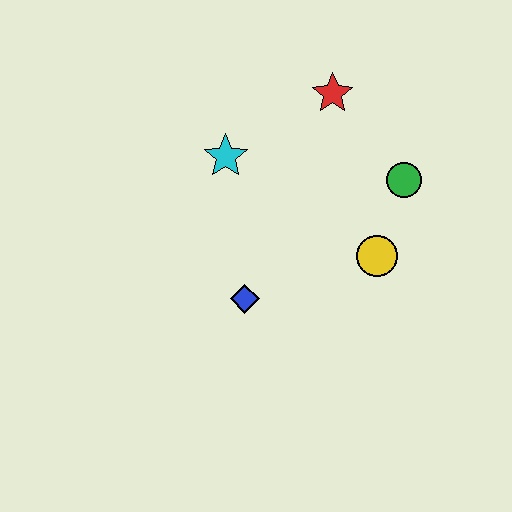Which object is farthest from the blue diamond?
The red star is farthest from the blue diamond.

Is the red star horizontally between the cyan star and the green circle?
Yes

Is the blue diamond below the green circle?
Yes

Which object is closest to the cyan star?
The red star is closest to the cyan star.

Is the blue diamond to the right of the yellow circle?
No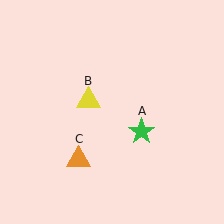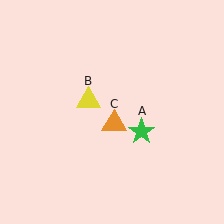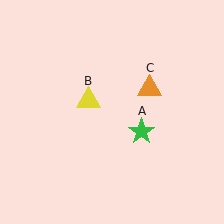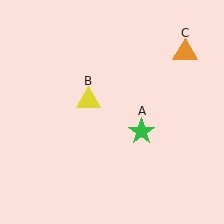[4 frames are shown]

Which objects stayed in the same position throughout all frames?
Green star (object A) and yellow triangle (object B) remained stationary.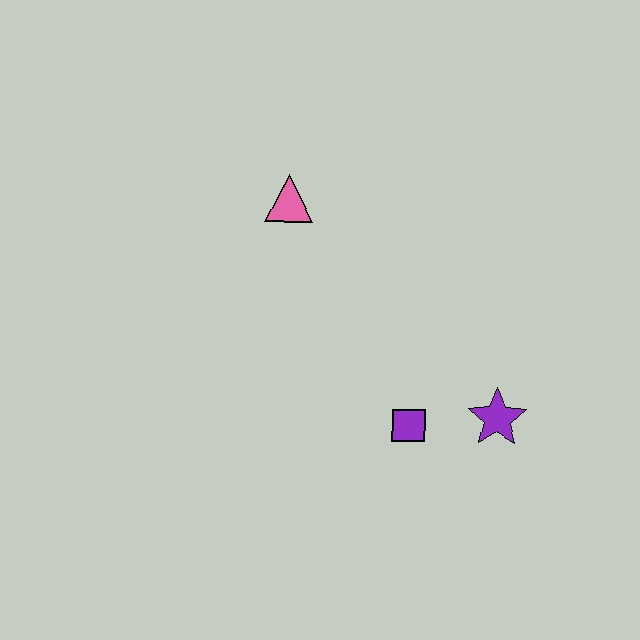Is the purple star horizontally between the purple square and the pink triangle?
No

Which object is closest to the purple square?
The purple star is closest to the purple square.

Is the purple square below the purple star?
Yes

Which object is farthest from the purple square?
The pink triangle is farthest from the purple square.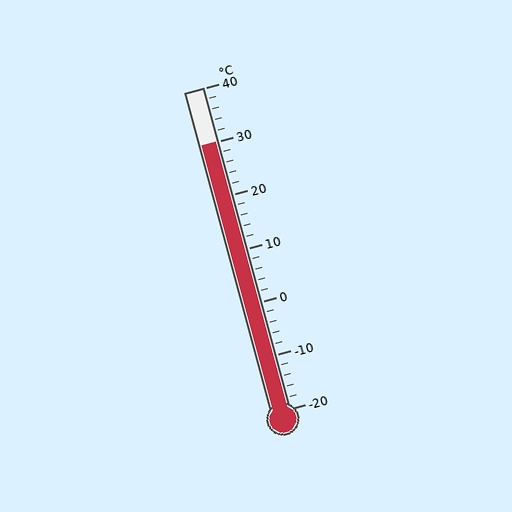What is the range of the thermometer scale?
The thermometer scale ranges from -20°C to 40°C.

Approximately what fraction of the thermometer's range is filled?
The thermometer is filled to approximately 85% of its range.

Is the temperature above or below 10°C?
The temperature is above 10°C.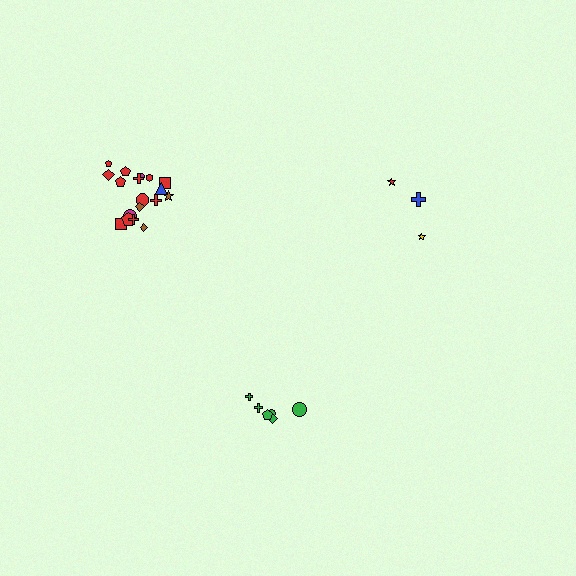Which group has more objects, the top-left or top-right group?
The top-left group.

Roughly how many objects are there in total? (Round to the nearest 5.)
Roughly 25 objects in total.